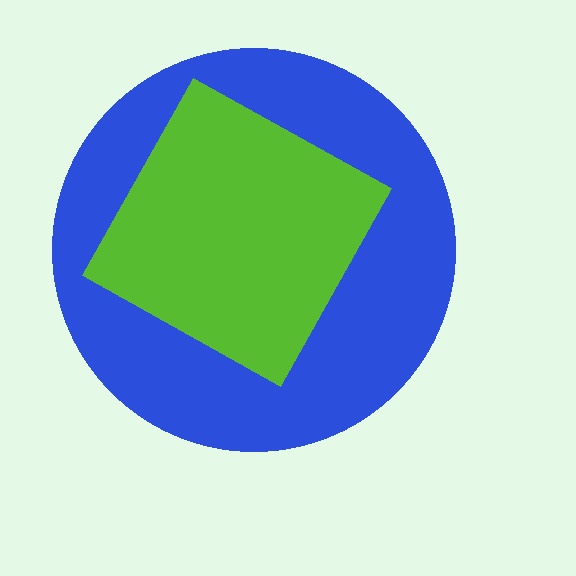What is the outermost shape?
The blue circle.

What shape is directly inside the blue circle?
The lime diamond.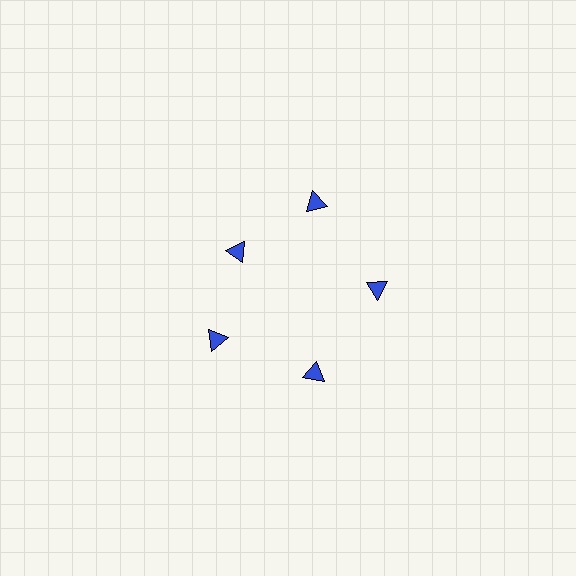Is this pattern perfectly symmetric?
No. The 5 blue triangles are arranged in a ring, but one element near the 10 o'clock position is pulled inward toward the center, breaking the 5-fold rotational symmetry.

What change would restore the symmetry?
The symmetry would be restored by moving it outward, back onto the ring so that all 5 triangles sit at equal angles and equal distance from the center.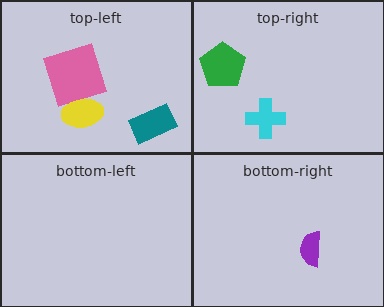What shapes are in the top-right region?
The cyan cross, the green pentagon.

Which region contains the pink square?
The top-left region.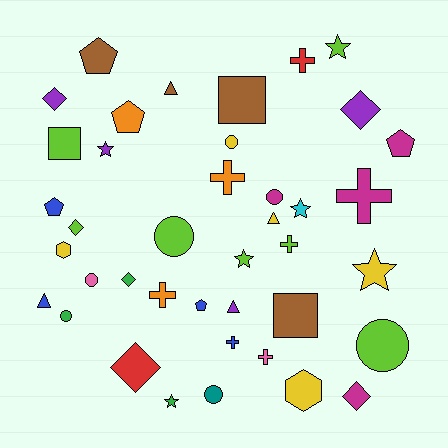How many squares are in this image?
There are 3 squares.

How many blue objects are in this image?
There are 4 blue objects.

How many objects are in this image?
There are 40 objects.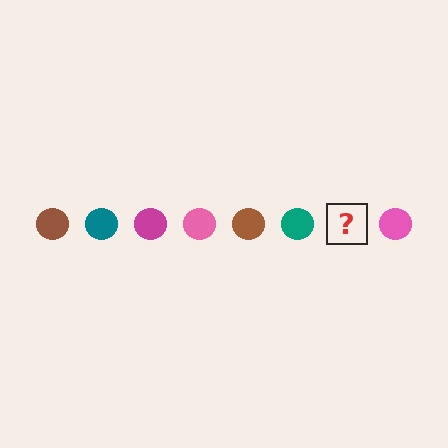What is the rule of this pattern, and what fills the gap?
The rule is that the pattern cycles through brown, teal, magenta, pink circles. The gap should be filled with a magenta circle.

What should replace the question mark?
The question mark should be replaced with a magenta circle.